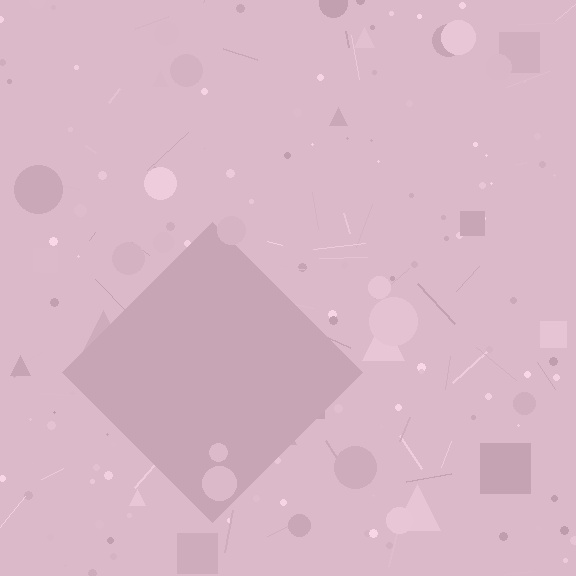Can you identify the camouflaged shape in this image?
The camouflaged shape is a diamond.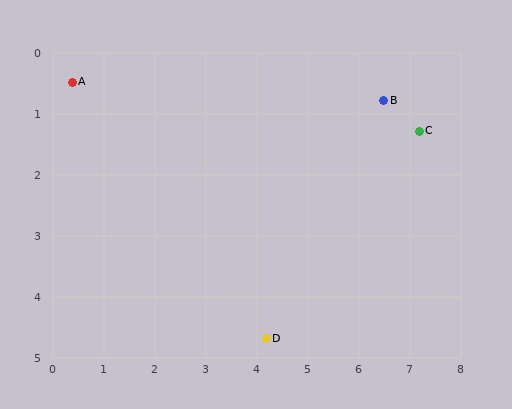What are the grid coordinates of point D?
Point D is at approximately (4.2, 4.7).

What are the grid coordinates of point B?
Point B is at approximately (6.5, 0.8).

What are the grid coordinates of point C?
Point C is at approximately (7.2, 1.3).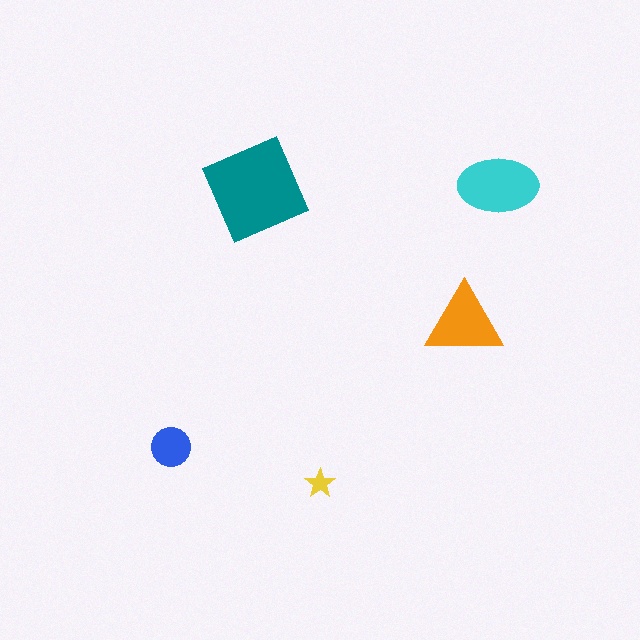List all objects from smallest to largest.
The yellow star, the blue circle, the orange triangle, the cyan ellipse, the teal diamond.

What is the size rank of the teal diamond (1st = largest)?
1st.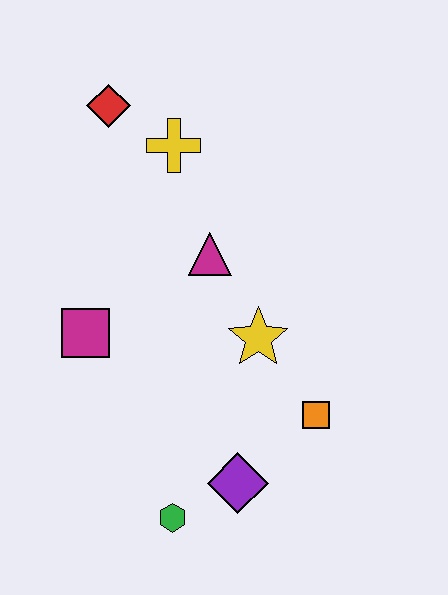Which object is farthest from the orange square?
The red diamond is farthest from the orange square.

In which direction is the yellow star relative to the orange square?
The yellow star is above the orange square.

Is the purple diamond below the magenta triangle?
Yes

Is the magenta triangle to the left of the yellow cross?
No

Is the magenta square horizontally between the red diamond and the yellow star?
No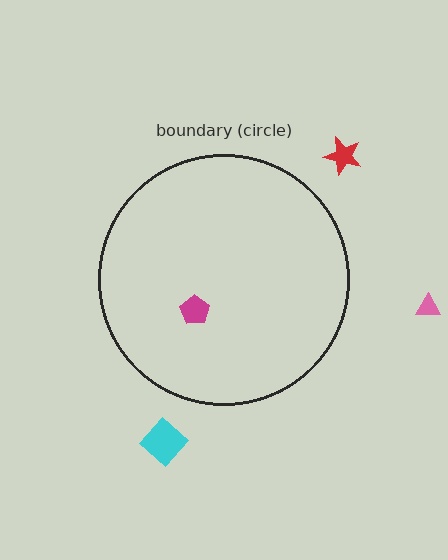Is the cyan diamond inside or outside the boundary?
Outside.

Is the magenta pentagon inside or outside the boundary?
Inside.